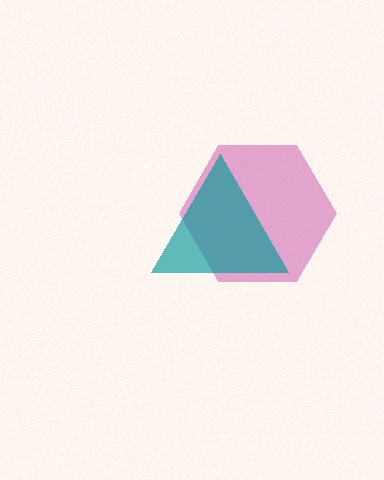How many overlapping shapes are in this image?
There are 2 overlapping shapes in the image.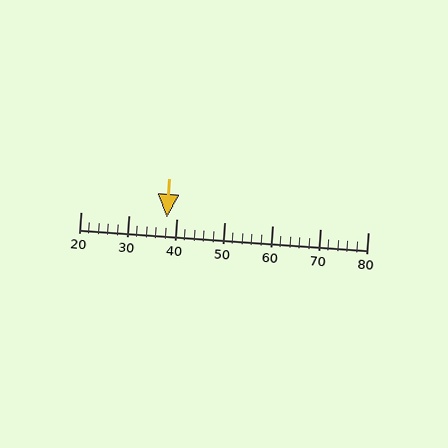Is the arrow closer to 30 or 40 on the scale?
The arrow is closer to 40.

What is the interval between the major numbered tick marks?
The major tick marks are spaced 10 units apart.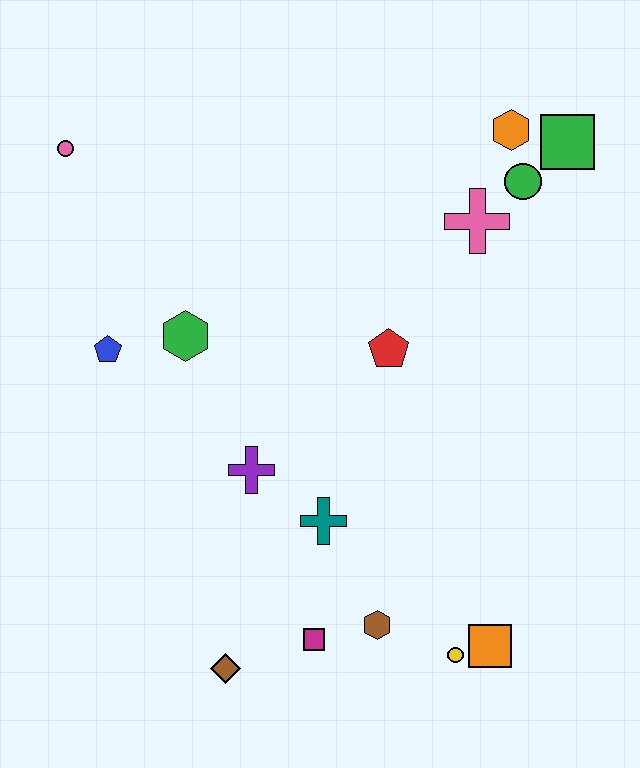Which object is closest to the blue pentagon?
The green hexagon is closest to the blue pentagon.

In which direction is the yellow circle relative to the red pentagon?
The yellow circle is below the red pentagon.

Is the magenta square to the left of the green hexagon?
No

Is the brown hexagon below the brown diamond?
No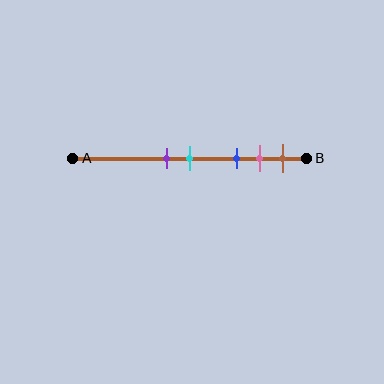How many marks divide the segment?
There are 5 marks dividing the segment.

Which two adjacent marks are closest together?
The purple and cyan marks are the closest adjacent pair.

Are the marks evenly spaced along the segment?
No, the marks are not evenly spaced.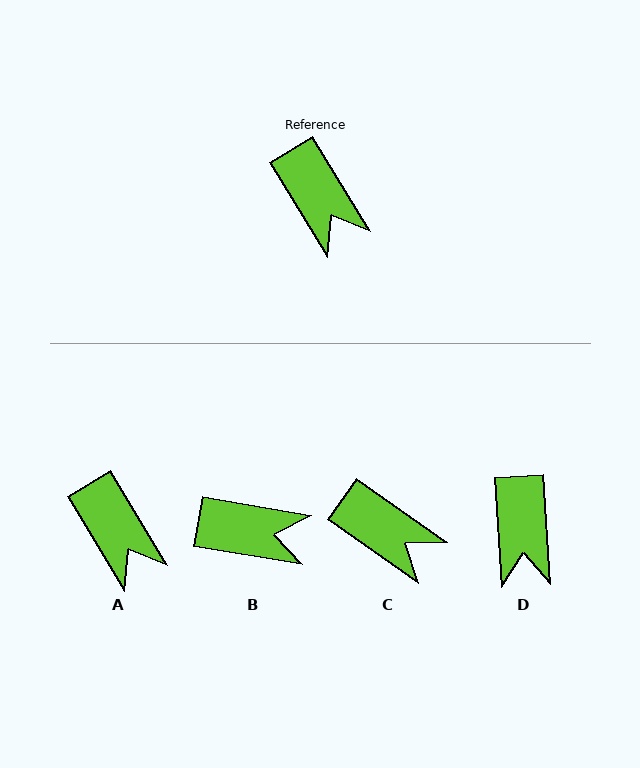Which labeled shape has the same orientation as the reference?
A.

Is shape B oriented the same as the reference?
No, it is off by about 49 degrees.